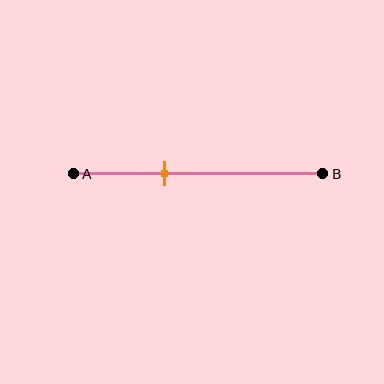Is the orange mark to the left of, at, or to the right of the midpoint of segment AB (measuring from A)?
The orange mark is to the left of the midpoint of segment AB.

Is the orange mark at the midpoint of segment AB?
No, the mark is at about 35% from A, not at the 50% midpoint.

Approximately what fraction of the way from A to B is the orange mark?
The orange mark is approximately 35% of the way from A to B.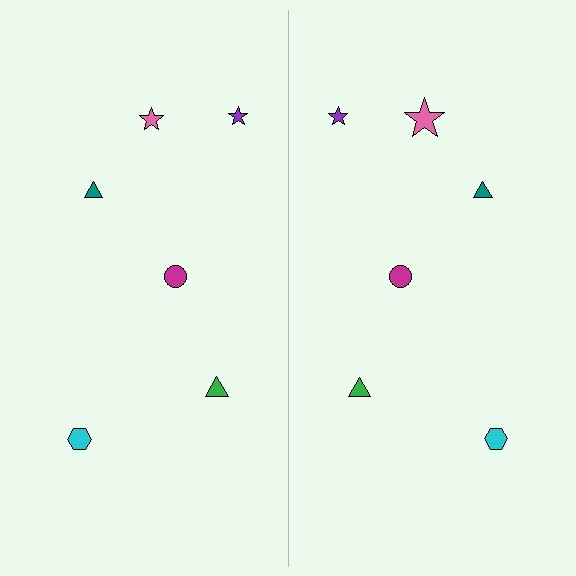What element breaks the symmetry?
The pink star on the right side has a different size than its mirror counterpart.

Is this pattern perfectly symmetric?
No, the pattern is not perfectly symmetric. The pink star on the right side has a different size than its mirror counterpart.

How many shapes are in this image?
There are 12 shapes in this image.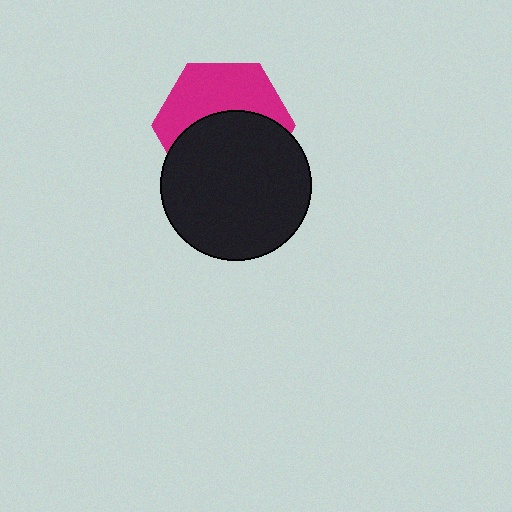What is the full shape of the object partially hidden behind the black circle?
The partially hidden object is a magenta hexagon.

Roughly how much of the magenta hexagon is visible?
About half of it is visible (roughly 46%).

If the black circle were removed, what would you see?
You would see the complete magenta hexagon.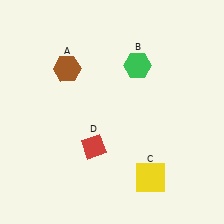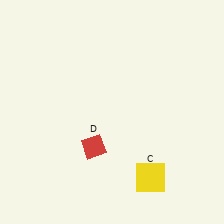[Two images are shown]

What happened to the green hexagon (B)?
The green hexagon (B) was removed in Image 2. It was in the top-right area of Image 1.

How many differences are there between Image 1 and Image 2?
There are 2 differences between the two images.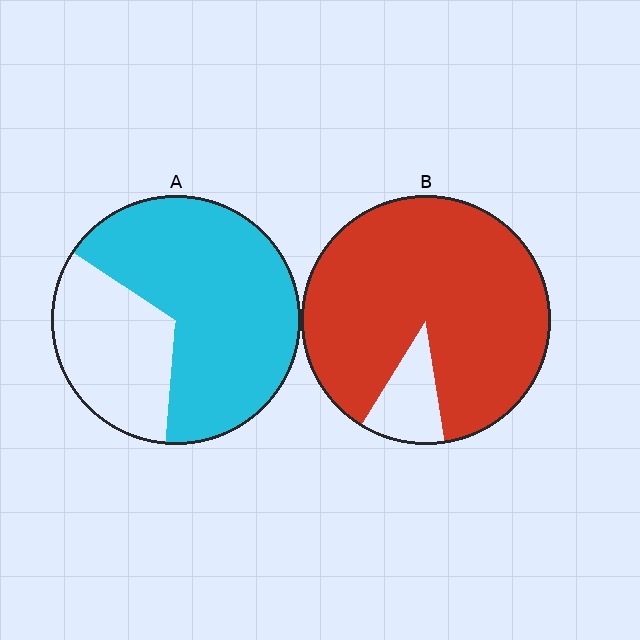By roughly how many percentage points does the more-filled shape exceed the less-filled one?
By roughly 20 percentage points (B over A).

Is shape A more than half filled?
Yes.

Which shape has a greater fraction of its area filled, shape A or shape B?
Shape B.